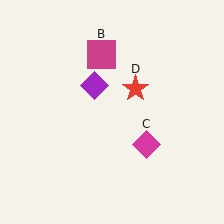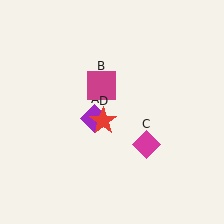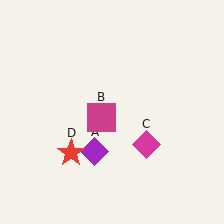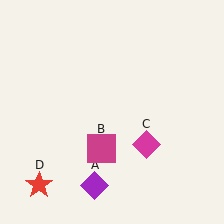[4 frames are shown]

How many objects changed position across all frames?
3 objects changed position: purple diamond (object A), magenta square (object B), red star (object D).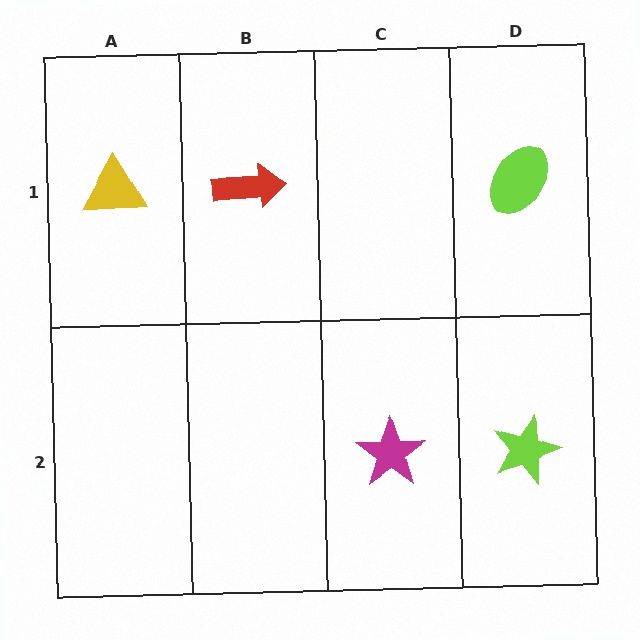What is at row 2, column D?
A lime star.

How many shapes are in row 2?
2 shapes.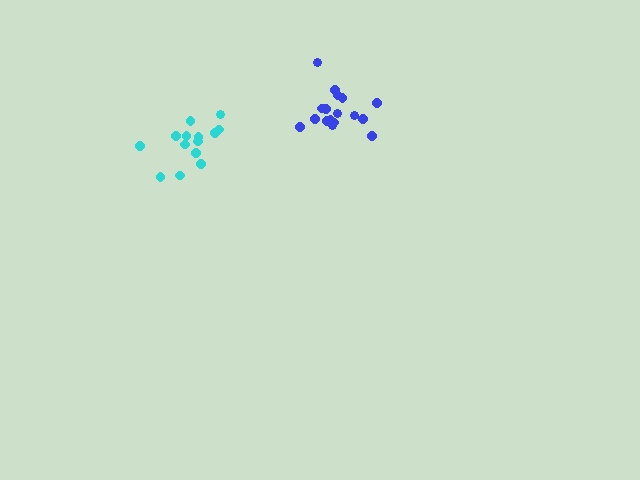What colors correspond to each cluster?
The clusters are colored: cyan, blue.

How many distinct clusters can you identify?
There are 2 distinct clusters.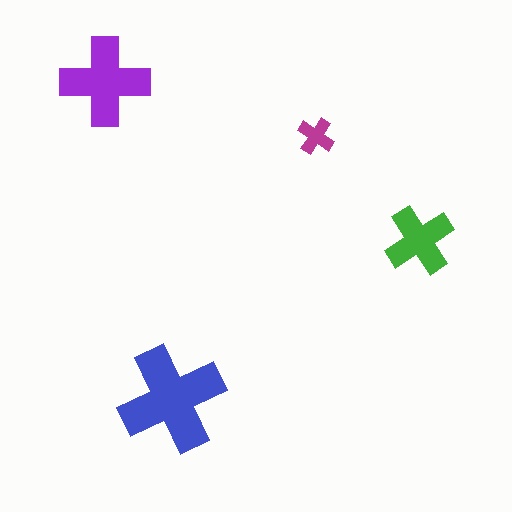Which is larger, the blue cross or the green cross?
The blue one.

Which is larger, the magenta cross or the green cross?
The green one.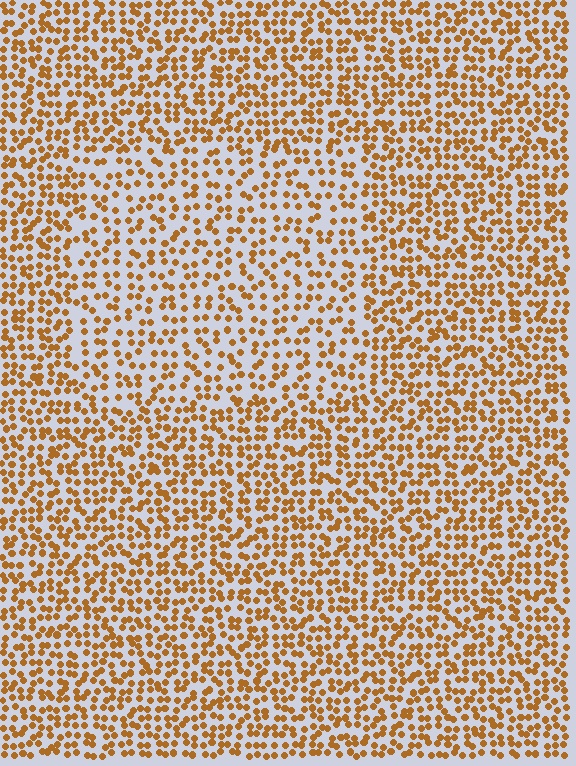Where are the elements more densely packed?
The elements are more densely packed outside the rectangle boundary.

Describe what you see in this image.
The image contains small brown elements arranged at two different densities. A rectangle-shaped region is visible where the elements are less densely packed than the surrounding area.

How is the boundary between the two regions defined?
The boundary is defined by a change in element density (approximately 1.5x ratio). All elements are the same color, size, and shape.